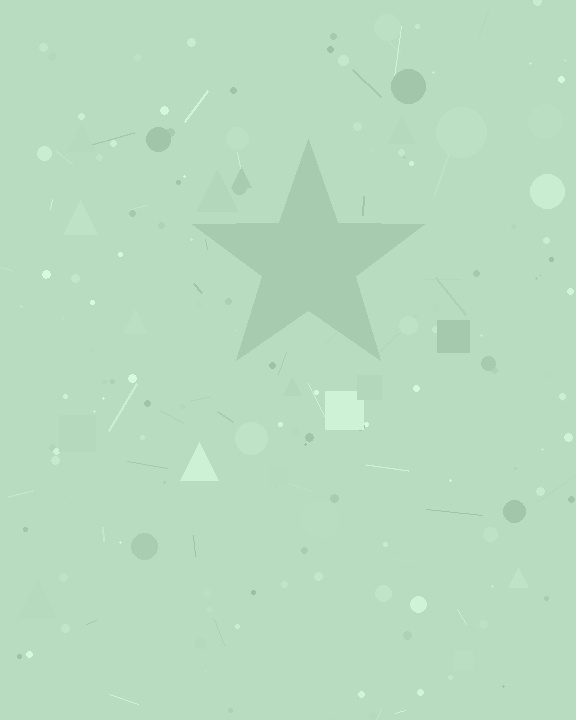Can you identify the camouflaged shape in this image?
The camouflaged shape is a star.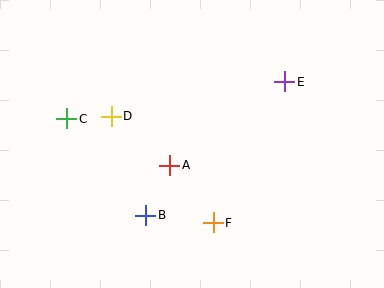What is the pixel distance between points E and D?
The distance between E and D is 177 pixels.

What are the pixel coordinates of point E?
Point E is at (285, 82).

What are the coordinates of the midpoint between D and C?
The midpoint between D and C is at (89, 117).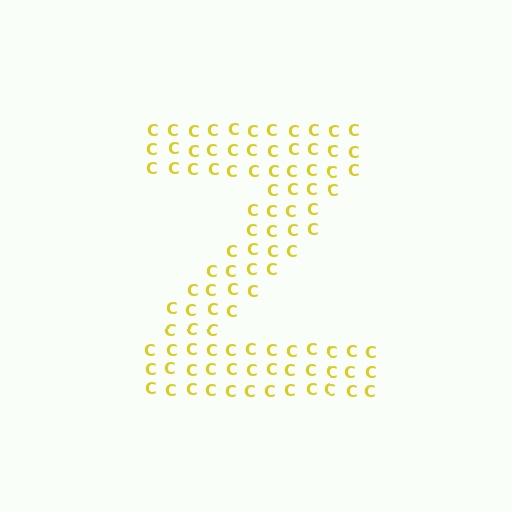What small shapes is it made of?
It is made of small letter C's.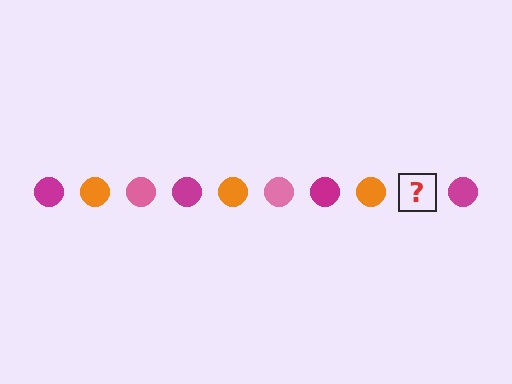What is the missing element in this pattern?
The missing element is a pink circle.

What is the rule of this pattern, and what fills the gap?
The rule is that the pattern cycles through magenta, orange, pink circles. The gap should be filled with a pink circle.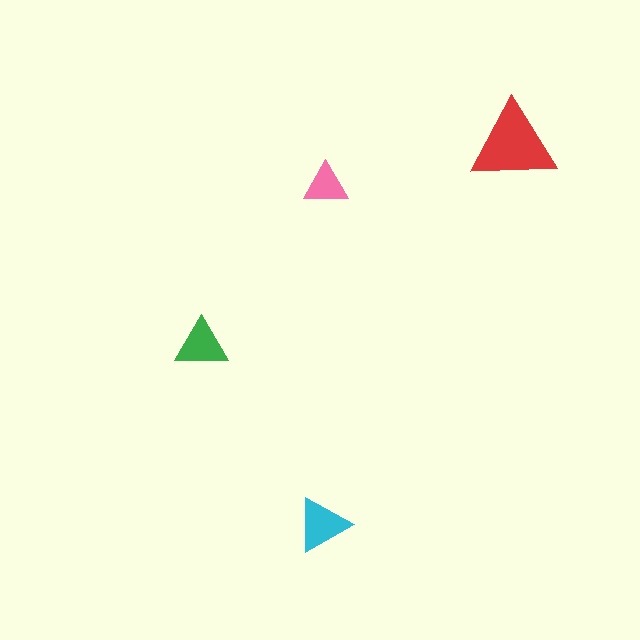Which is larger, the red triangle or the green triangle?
The red one.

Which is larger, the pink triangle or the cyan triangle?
The cyan one.